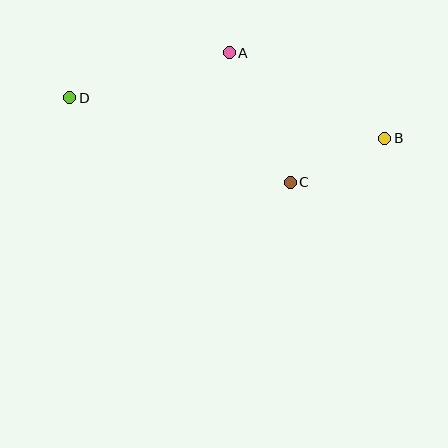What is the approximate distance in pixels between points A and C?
The distance between A and C is approximately 143 pixels.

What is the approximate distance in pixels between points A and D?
The distance between A and D is approximately 166 pixels.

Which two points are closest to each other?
Points B and C are closest to each other.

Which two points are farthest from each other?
Points B and D are farthest from each other.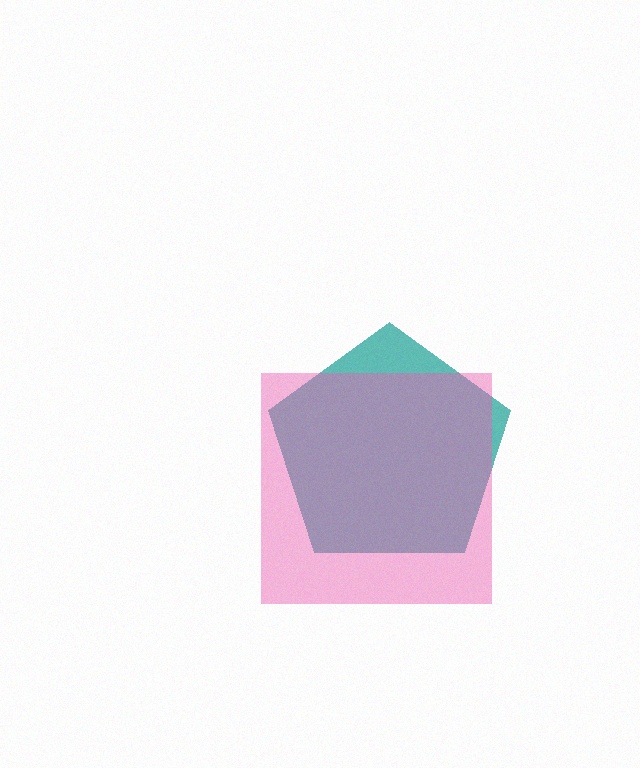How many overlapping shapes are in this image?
There are 2 overlapping shapes in the image.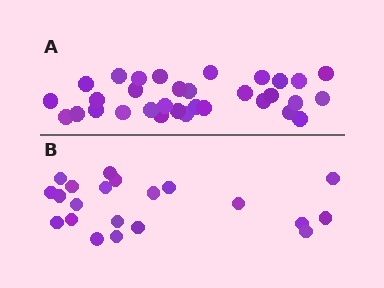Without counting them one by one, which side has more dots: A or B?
Region A (the top region) has more dots.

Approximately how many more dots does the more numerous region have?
Region A has roughly 12 or so more dots than region B.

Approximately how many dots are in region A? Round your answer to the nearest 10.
About 30 dots. (The exact count is 32, which rounds to 30.)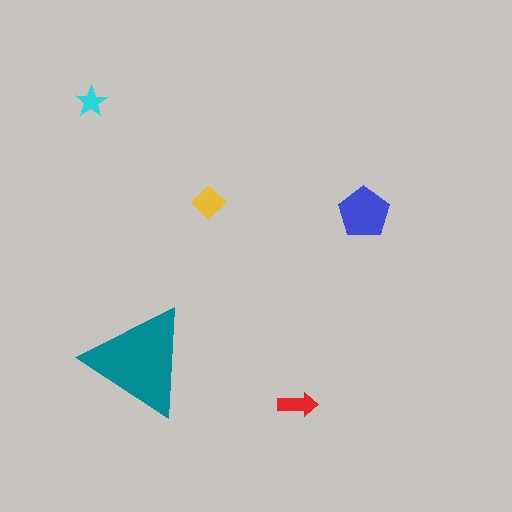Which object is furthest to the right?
The blue pentagon is rightmost.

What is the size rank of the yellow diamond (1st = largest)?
3rd.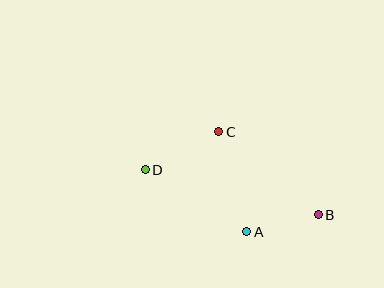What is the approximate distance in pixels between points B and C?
The distance between B and C is approximately 129 pixels.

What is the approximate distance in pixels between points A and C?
The distance between A and C is approximately 104 pixels.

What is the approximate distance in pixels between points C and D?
The distance between C and D is approximately 83 pixels.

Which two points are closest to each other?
Points A and B are closest to each other.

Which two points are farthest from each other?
Points B and D are farthest from each other.